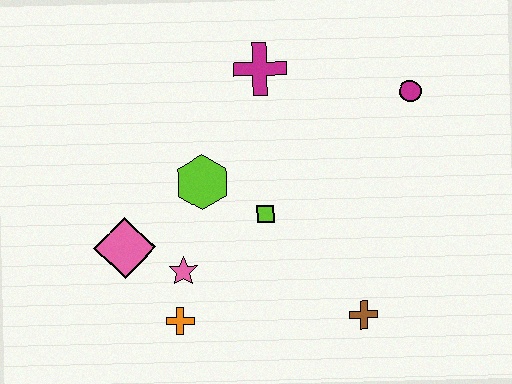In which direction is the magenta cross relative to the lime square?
The magenta cross is above the lime square.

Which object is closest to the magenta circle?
The magenta cross is closest to the magenta circle.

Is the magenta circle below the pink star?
No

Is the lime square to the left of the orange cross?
No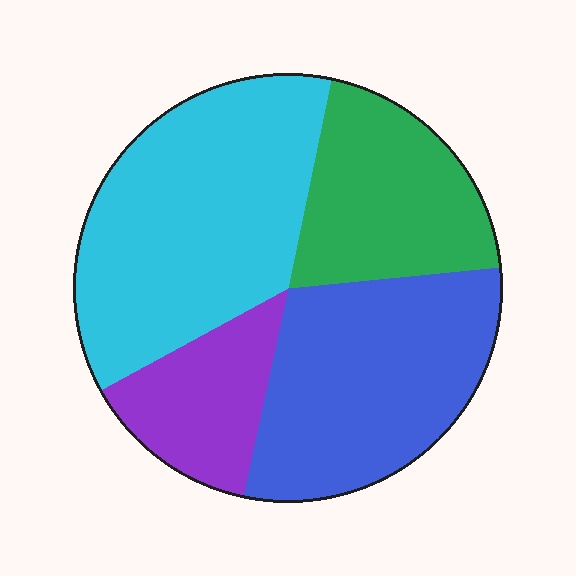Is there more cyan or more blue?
Cyan.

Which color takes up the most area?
Cyan, at roughly 35%.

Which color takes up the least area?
Purple, at roughly 15%.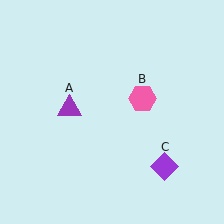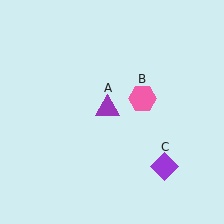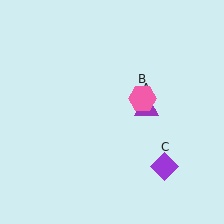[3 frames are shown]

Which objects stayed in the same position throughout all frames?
Pink hexagon (object B) and purple diamond (object C) remained stationary.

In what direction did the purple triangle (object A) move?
The purple triangle (object A) moved right.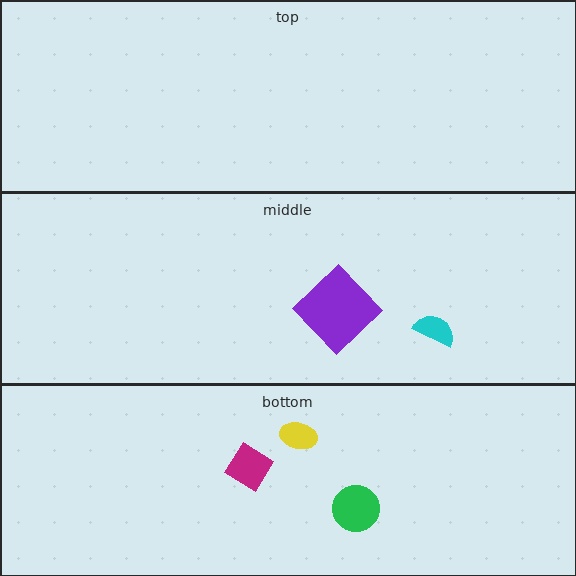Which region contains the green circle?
The bottom region.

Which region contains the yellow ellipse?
The bottom region.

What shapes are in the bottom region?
The yellow ellipse, the magenta diamond, the green circle.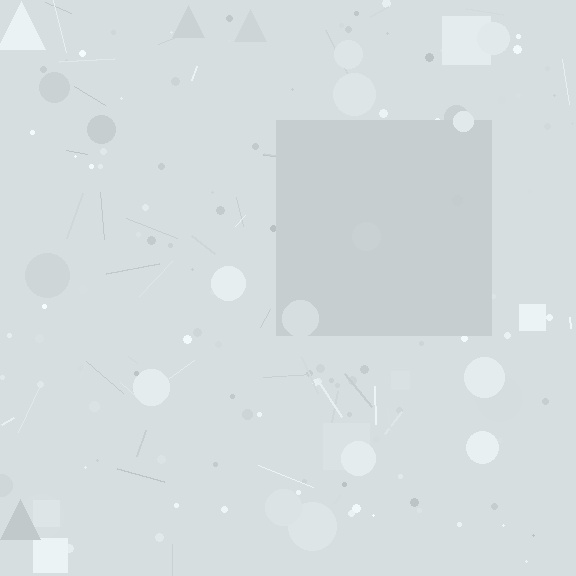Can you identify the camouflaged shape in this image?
The camouflaged shape is a square.